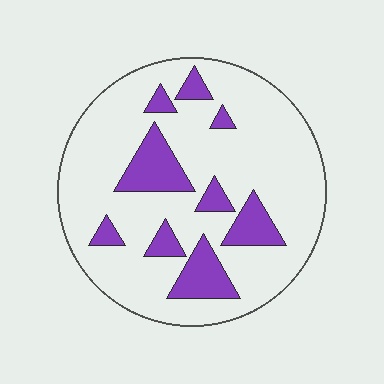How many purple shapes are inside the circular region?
9.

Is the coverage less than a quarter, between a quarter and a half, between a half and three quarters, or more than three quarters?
Less than a quarter.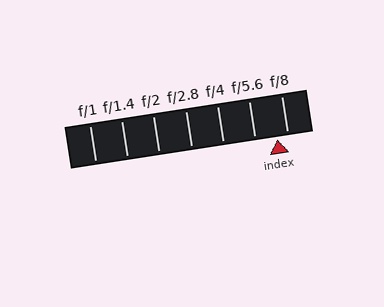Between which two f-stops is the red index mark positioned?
The index mark is between f/5.6 and f/8.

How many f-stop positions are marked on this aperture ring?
There are 7 f-stop positions marked.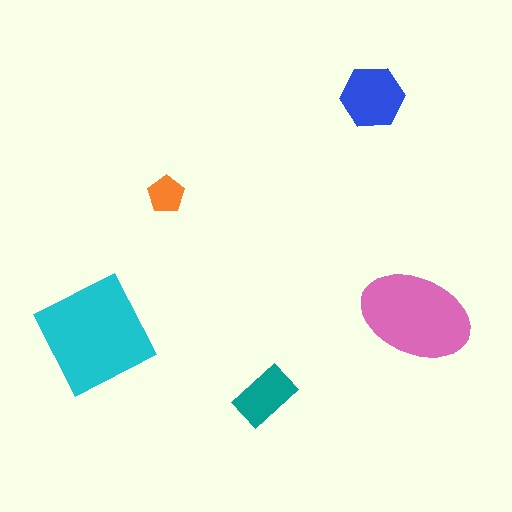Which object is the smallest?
The orange pentagon.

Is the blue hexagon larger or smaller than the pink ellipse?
Smaller.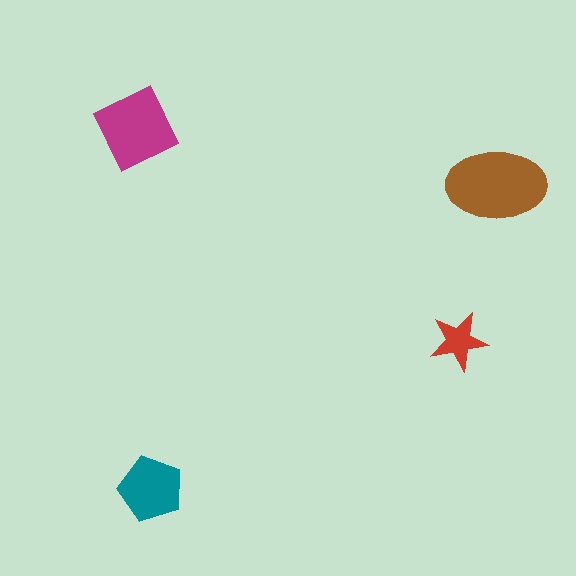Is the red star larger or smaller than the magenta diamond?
Smaller.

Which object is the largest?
The brown ellipse.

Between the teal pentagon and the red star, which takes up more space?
The teal pentagon.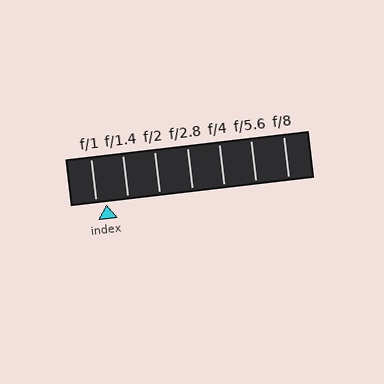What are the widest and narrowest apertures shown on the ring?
The widest aperture shown is f/1 and the narrowest is f/8.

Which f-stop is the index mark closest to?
The index mark is closest to f/1.